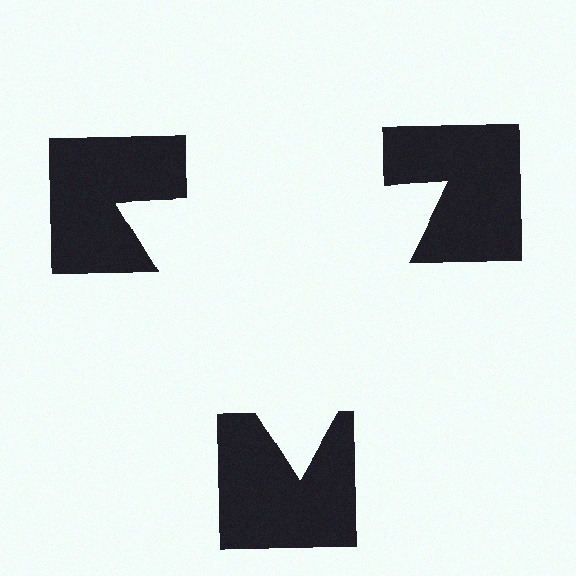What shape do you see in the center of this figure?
An illusory triangle — its edges are inferred from the aligned wedge cuts in the notched squares, not physically drawn.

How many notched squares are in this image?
There are 3 — one at each vertex of the illusory triangle.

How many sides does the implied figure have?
3 sides.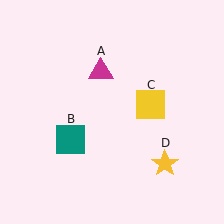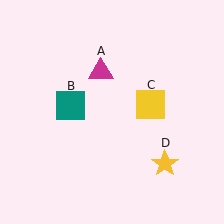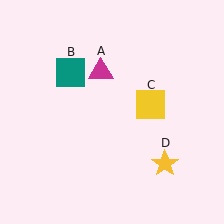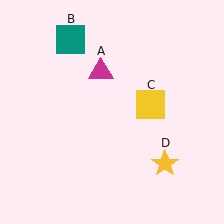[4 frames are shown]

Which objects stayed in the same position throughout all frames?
Magenta triangle (object A) and yellow square (object C) and yellow star (object D) remained stationary.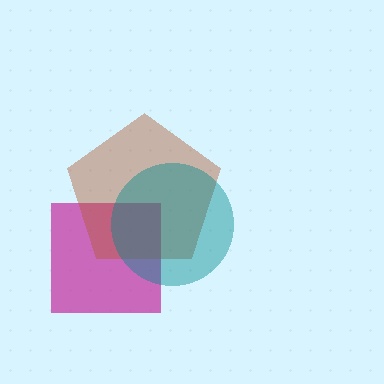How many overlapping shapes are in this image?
There are 3 overlapping shapes in the image.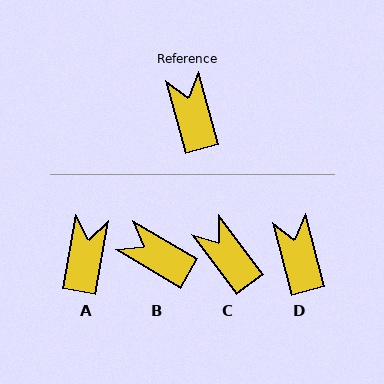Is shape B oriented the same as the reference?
No, it is off by about 45 degrees.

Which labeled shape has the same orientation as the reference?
D.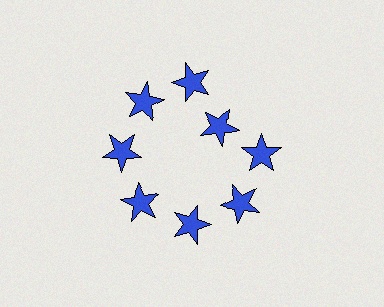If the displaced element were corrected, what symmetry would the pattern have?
It would have 8-fold rotational symmetry — the pattern would map onto itself every 45 degrees.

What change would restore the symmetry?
The symmetry would be restored by moving it outward, back onto the ring so that all 8 stars sit at equal angles and equal distance from the center.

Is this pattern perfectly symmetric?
No. The 8 blue stars are arranged in a ring, but one element near the 2 o'clock position is pulled inward toward the center, breaking the 8-fold rotational symmetry.